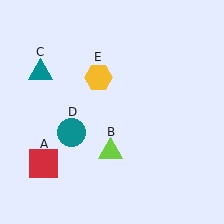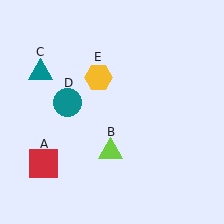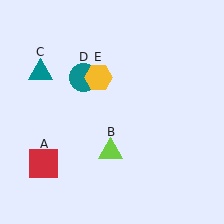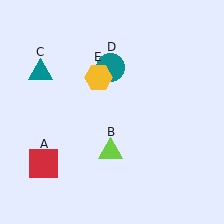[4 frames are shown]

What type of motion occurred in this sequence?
The teal circle (object D) rotated clockwise around the center of the scene.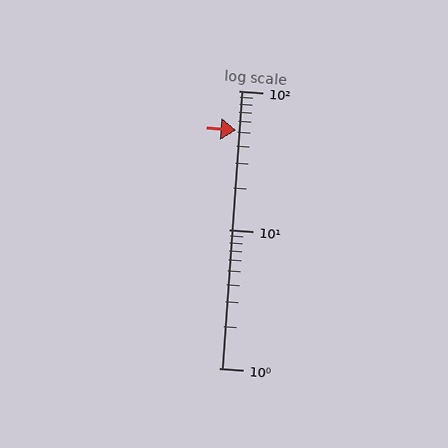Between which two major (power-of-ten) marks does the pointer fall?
The pointer is between 10 and 100.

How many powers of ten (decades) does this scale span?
The scale spans 2 decades, from 1 to 100.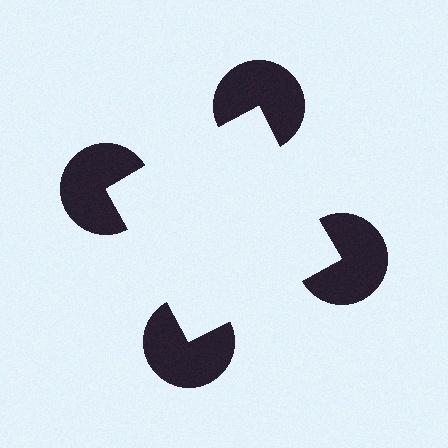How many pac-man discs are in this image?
There are 4 — one at each vertex of the illusory square.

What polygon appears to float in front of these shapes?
An illusory square — its edges are inferred from the aligned wedge cuts in the pac-man discs, not physically drawn.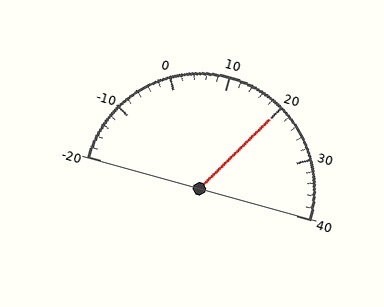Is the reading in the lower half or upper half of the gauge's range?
The reading is in the upper half of the range (-20 to 40).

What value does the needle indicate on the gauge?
The needle indicates approximately 20.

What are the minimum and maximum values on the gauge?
The gauge ranges from -20 to 40.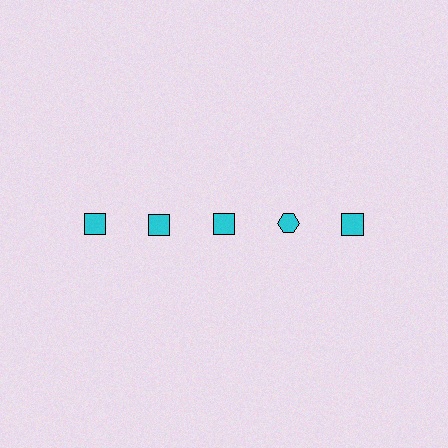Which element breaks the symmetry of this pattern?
The cyan hexagon in the top row, second from right column breaks the symmetry. All other shapes are cyan squares.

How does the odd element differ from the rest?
It has a different shape: hexagon instead of square.